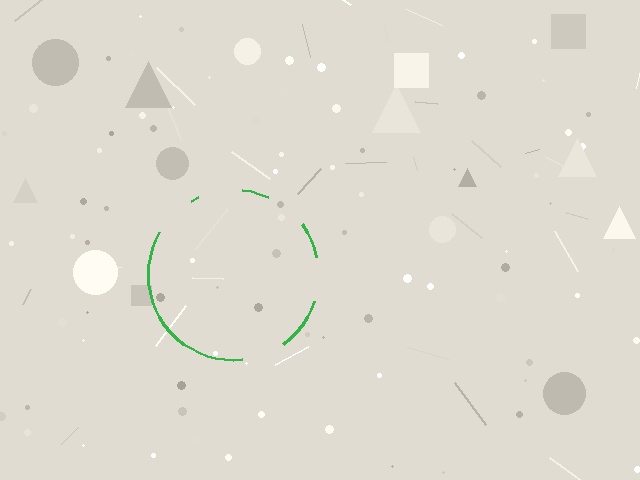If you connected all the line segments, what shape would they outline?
They would outline a circle.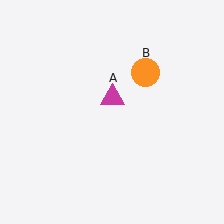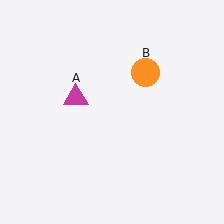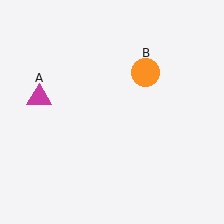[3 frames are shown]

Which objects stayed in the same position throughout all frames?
Orange circle (object B) remained stationary.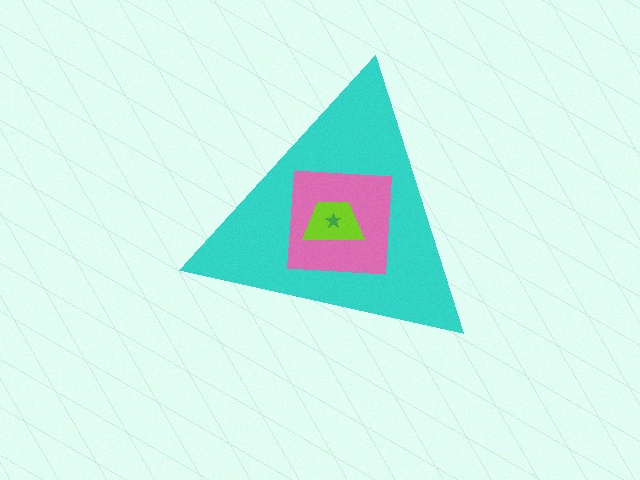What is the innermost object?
The green star.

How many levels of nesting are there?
4.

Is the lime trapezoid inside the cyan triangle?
Yes.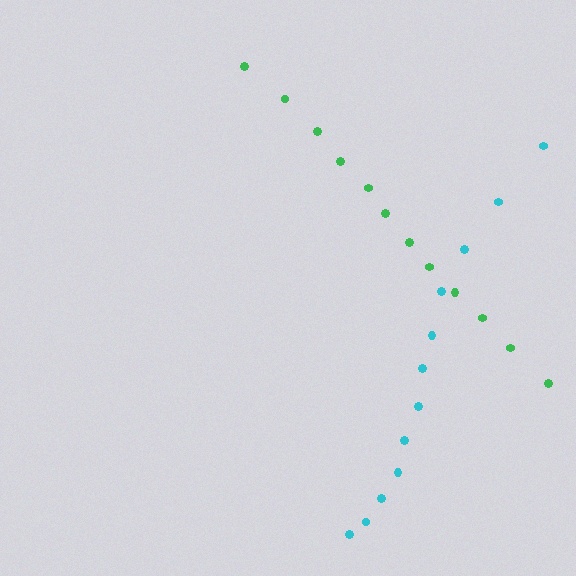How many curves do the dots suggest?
There are 2 distinct paths.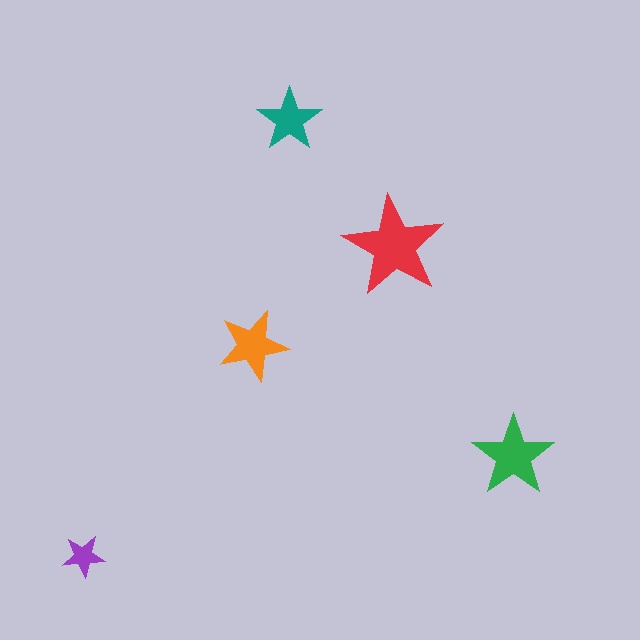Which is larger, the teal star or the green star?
The green one.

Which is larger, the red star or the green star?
The red one.